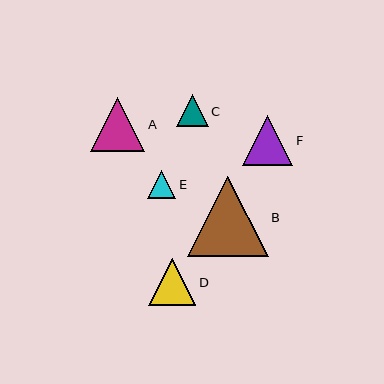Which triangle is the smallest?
Triangle E is the smallest with a size of approximately 28 pixels.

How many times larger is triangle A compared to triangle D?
Triangle A is approximately 1.1 times the size of triangle D.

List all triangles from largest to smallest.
From largest to smallest: B, A, F, D, C, E.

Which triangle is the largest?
Triangle B is the largest with a size of approximately 80 pixels.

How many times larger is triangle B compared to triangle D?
Triangle B is approximately 1.7 times the size of triangle D.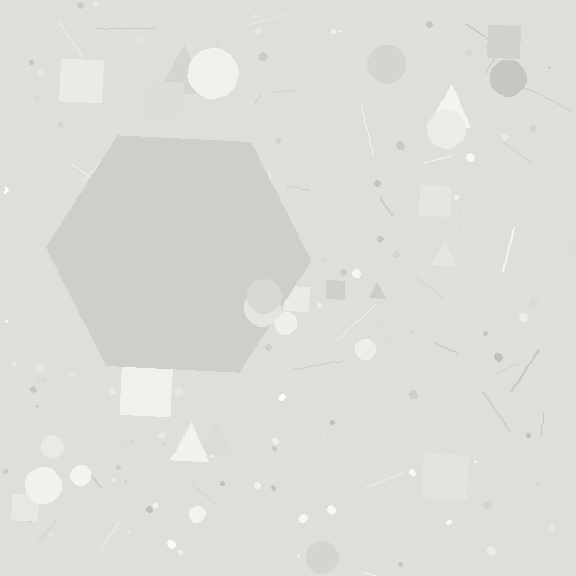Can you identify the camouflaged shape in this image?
The camouflaged shape is a hexagon.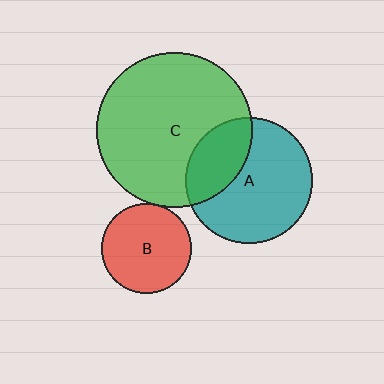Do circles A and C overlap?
Yes.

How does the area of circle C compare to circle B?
Approximately 3.0 times.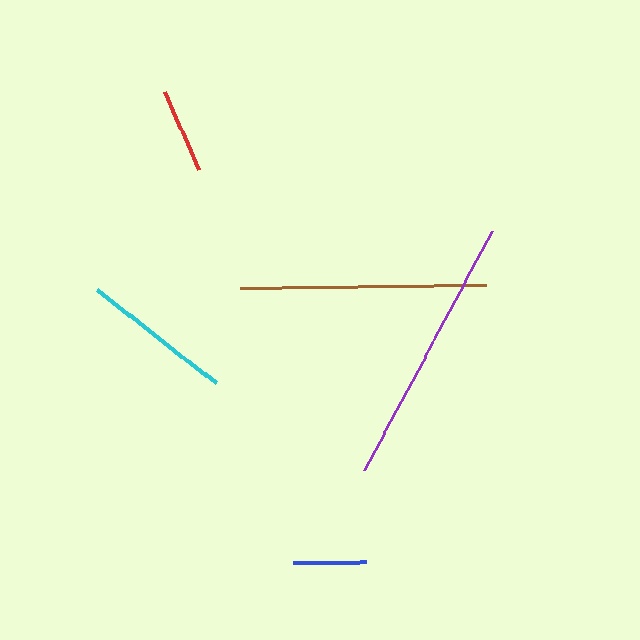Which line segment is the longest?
The purple line is the longest at approximately 271 pixels.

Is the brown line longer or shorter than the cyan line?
The brown line is longer than the cyan line.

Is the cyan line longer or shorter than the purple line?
The purple line is longer than the cyan line.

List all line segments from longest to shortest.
From longest to shortest: purple, brown, cyan, red, blue.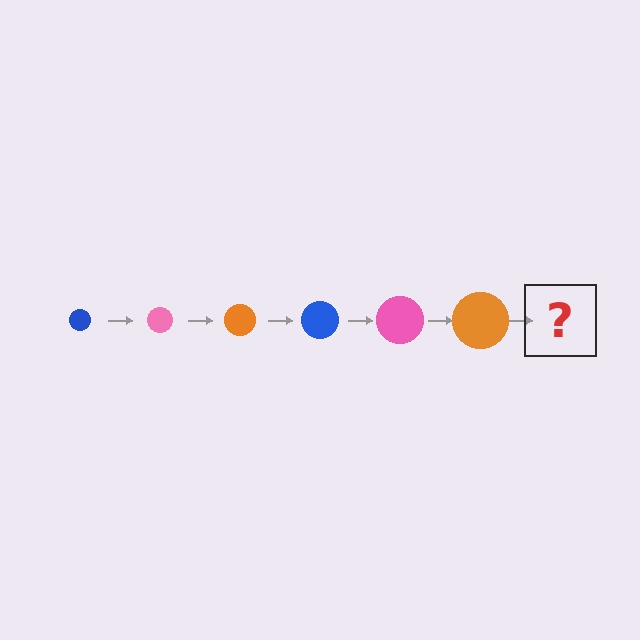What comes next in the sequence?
The next element should be a blue circle, larger than the previous one.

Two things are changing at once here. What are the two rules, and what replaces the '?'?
The two rules are that the circle grows larger each step and the color cycles through blue, pink, and orange. The '?' should be a blue circle, larger than the previous one.